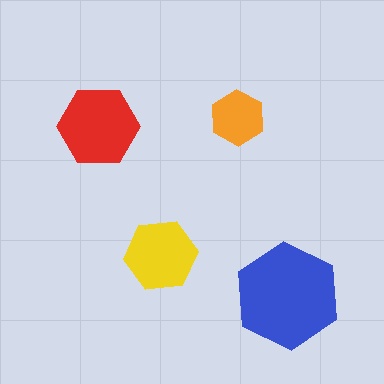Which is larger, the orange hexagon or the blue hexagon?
The blue one.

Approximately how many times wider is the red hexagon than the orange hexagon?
About 1.5 times wider.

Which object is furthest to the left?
The red hexagon is leftmost.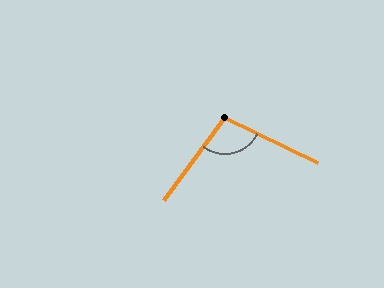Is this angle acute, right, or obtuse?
It is obtuse.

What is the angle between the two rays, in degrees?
Approximately 101 degrees.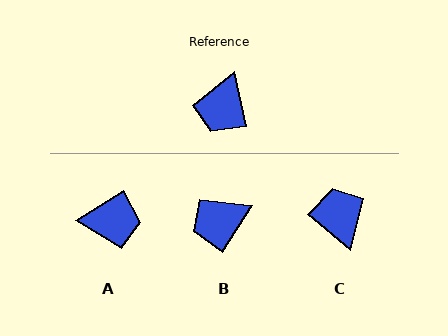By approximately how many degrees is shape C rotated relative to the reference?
Approximately 143 degrees clockwise.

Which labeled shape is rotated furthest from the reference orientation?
C, about 143 degrees away.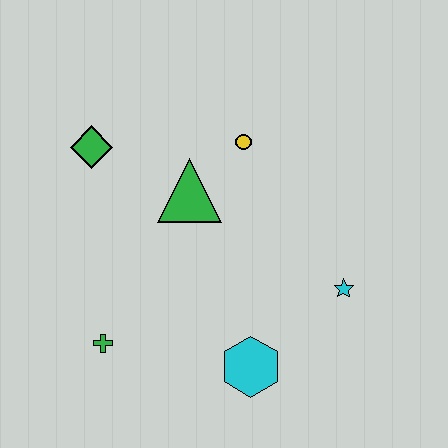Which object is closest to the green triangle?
The yellow circle is closest to the green triangle.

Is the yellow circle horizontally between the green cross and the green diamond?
No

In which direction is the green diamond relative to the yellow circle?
The green diamond is to the left of the yellow circle.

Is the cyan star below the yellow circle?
Yes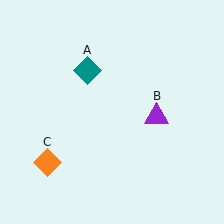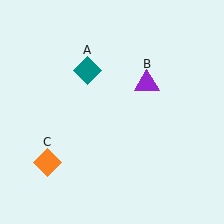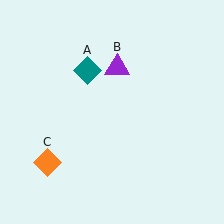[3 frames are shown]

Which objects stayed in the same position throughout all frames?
Teal diamond (object A) and orange diamond (object C) remained stationary.